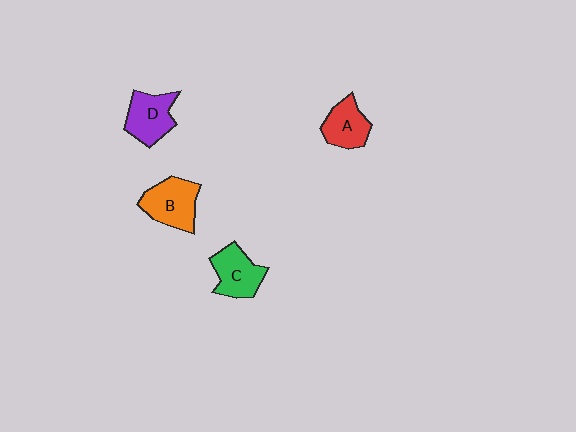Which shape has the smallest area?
Shape A (red).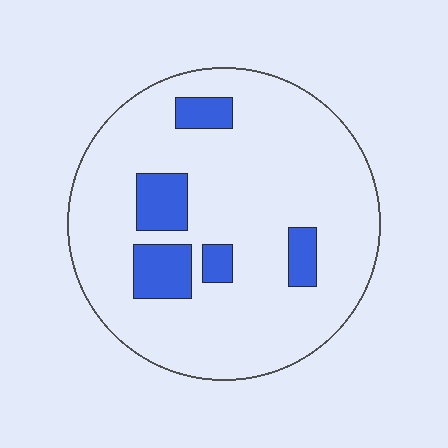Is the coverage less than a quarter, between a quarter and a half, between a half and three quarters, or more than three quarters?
Less than a quarter.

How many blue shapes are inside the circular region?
5.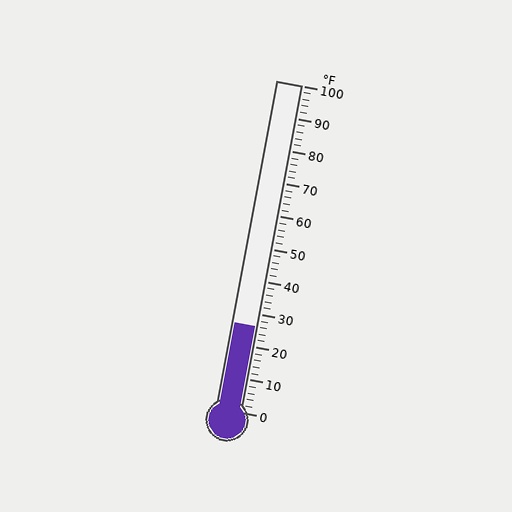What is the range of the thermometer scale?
The thermometer scale ranges from 0°F to 100°F.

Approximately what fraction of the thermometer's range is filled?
The thermometer is filled to approximately 25% of its range.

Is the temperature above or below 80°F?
The temperature is below 80°F.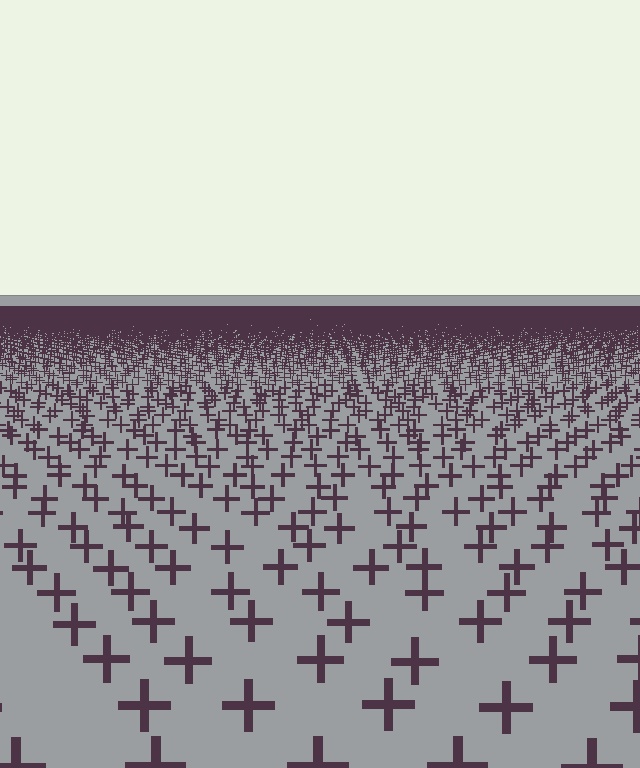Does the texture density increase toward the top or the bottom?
Density increases toward the top.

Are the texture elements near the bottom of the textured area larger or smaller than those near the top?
Larger. Near the bottom, elements are closer to the viewer and appear at a bigger on-screen size.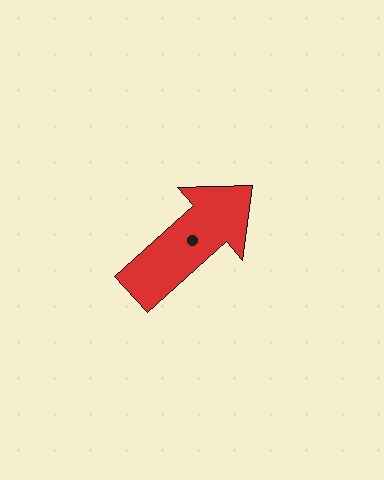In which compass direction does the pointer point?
Northeast.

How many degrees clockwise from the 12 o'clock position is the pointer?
Approximately 48 degrees.